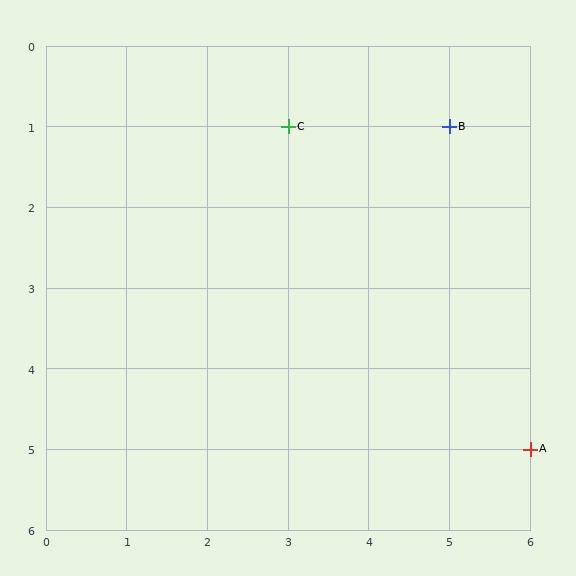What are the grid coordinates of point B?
Point B is at grid coordinates (5, 1).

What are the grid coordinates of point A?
Point A is at grid coordinates (6, 5).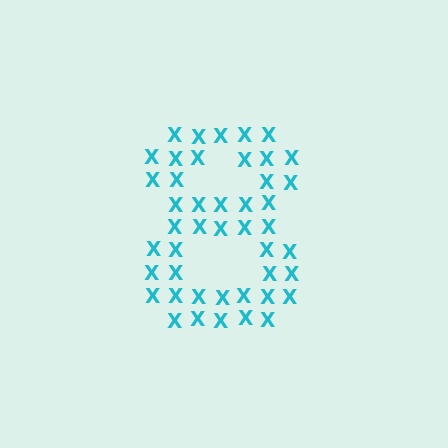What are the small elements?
The small elements are letter X's.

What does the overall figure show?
The overall figure shows the digit 8.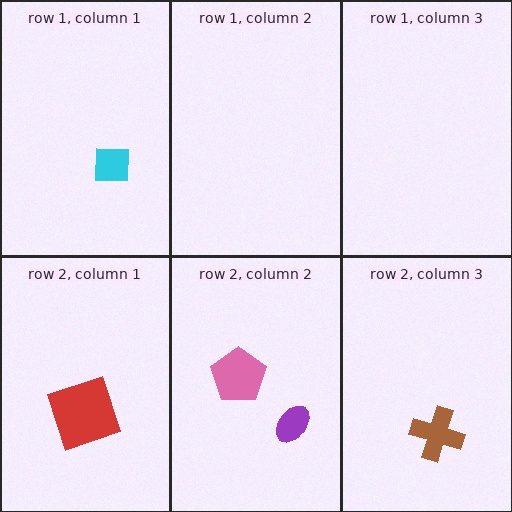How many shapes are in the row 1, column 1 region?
1.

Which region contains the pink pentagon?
The row 2, column 2 region.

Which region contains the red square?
The row 2, column 1 region.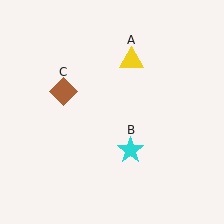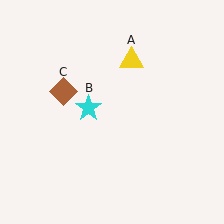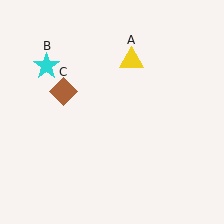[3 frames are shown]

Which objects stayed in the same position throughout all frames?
Yellow triangle (object A) and brown diamond (object C) remained stationary.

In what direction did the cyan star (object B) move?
The cyan star (object B) moved up and to the left.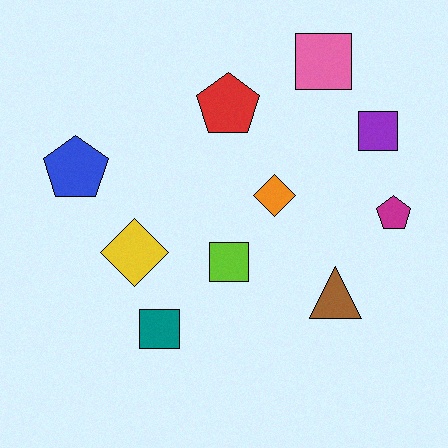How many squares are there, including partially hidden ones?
There are 4 squares.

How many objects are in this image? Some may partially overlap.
There are 10 objects.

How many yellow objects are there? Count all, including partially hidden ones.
There is 1 yellow object.